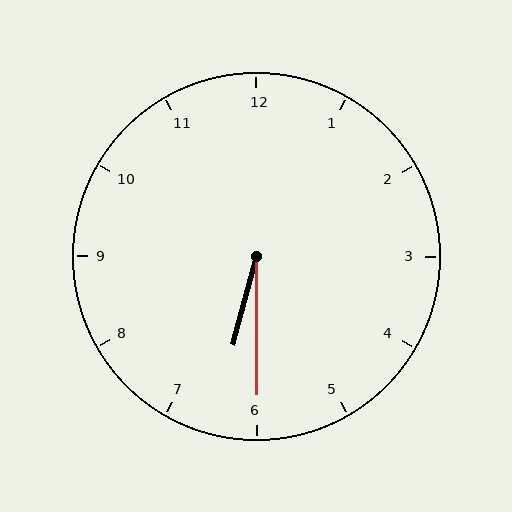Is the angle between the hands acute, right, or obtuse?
It is acute.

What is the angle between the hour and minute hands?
Approximately 15 degrees.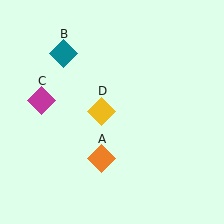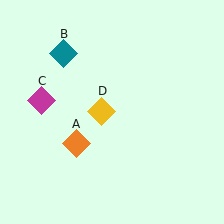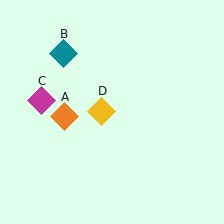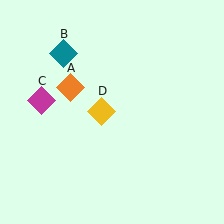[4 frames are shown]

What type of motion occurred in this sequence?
The orange diamond (object A) rotated clockwise around the center of the scene.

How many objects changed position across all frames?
1 object changed position: orange diamond (object A).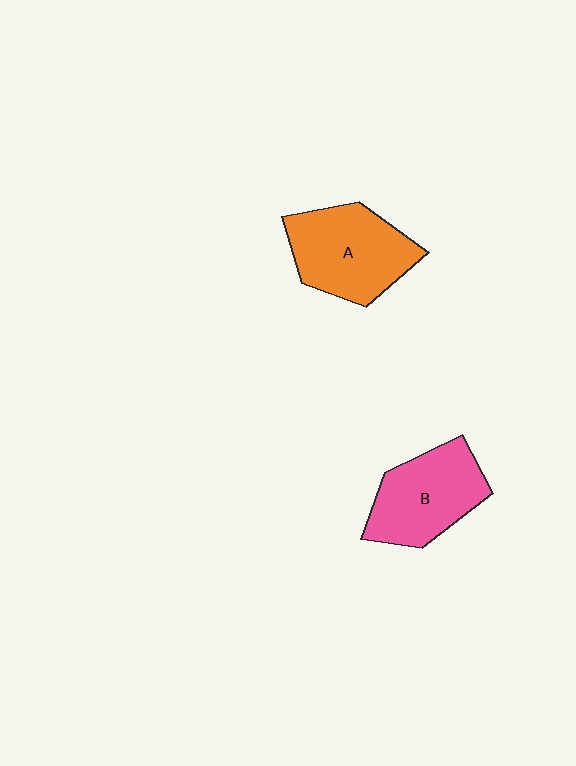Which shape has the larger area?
Shape A (orange).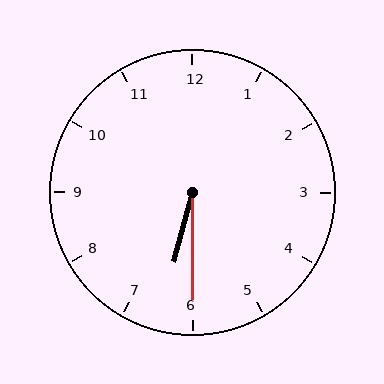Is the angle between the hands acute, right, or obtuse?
It is acute.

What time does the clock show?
6:30.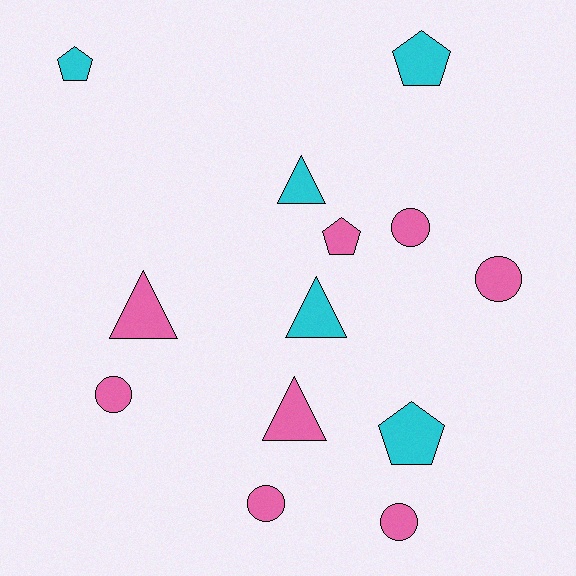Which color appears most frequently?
Pink, with 8 objects.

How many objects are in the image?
There are 13 objects.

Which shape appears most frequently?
Circle, with 5 objects.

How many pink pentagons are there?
There is 1 pink pentagon.